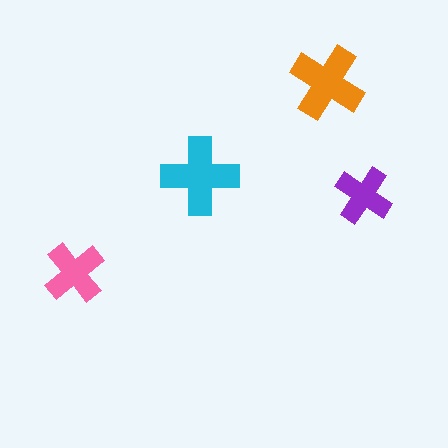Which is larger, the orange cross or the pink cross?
The orange one.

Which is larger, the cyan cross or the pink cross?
The cyan one.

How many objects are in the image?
There are 4 objects in the image.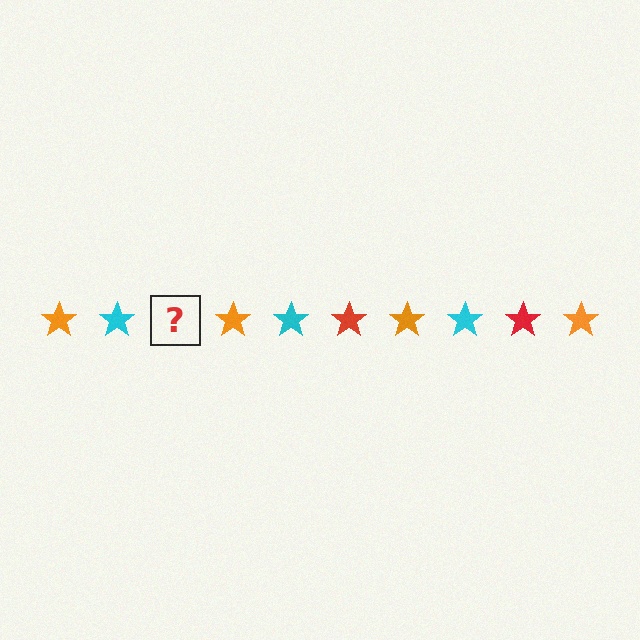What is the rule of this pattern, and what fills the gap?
The rule is that the pattern cycles through orange, cyan, red stars. The gap should be filled with a red star.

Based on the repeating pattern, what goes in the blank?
The blank should be a red star.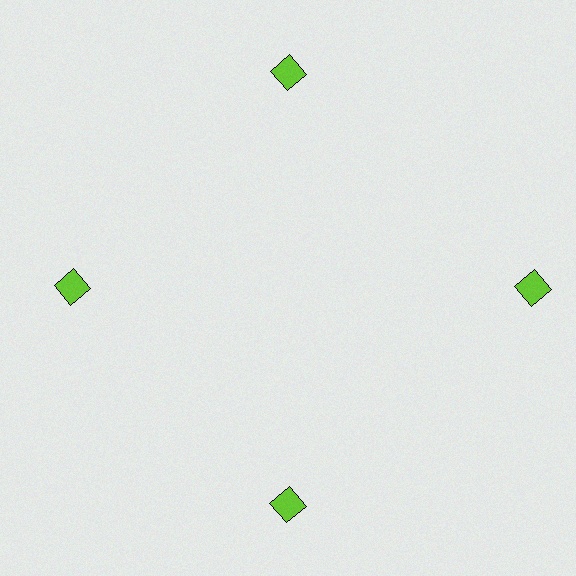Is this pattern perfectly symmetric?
No. The 4 lime squares are arranged in a ring, but one element near the 3 o'clock position is pushed outward from the center, breaking the 4-fold rotational symmetry.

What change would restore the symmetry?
The symmetry would be restored by moving it inward, back onto the ring so that all 4 squares sit at equal angles and equal distance from the center.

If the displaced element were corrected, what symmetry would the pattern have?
It would have 4-fold rotational symmetry — the pattern would map onto itself every 90 degrees.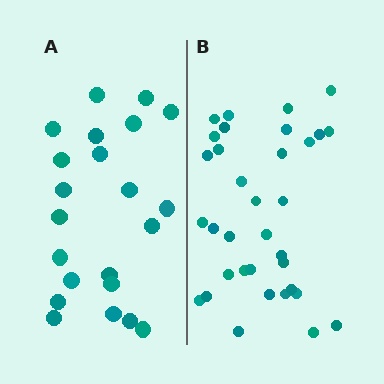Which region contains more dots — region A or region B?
Region B (the right region) has more dots.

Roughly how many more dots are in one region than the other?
Region B has roughly 12 or so more dots than region A.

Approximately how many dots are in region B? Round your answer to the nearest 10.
About 30 dots. (The exact count is 34, which rounds to 30.)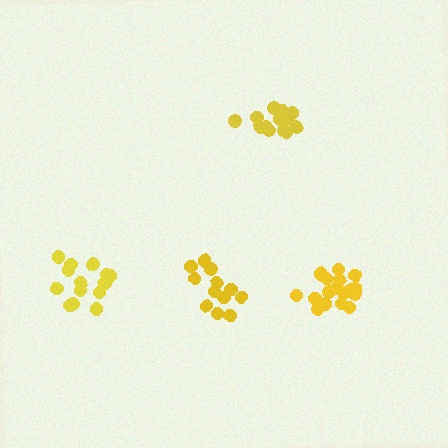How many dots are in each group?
Group 1: 17 dots, Group 2: 14 dots, Group 3: 12 dots, Group 4: 14 dots (57 total).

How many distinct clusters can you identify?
There are 4 distinct clusters.